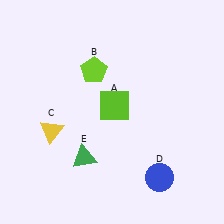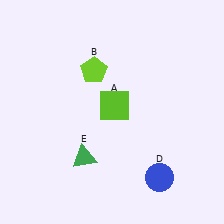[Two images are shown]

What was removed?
The yellow triangle (C) was removed in Image 2.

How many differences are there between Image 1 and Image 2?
There is 1 difference between the two images.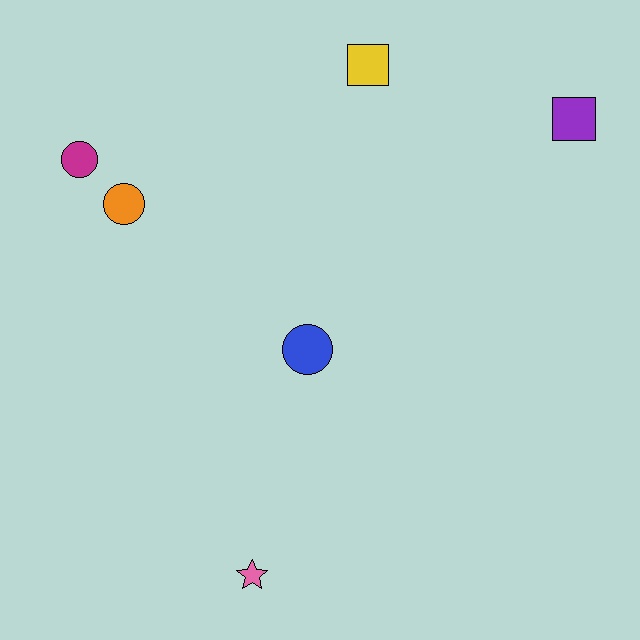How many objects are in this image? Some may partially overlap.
There are 6 objects.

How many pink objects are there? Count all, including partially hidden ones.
There is 1 pink object.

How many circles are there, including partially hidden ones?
There are 3 circles.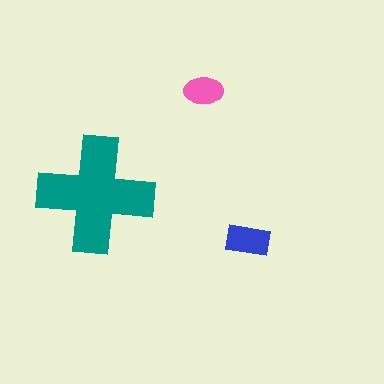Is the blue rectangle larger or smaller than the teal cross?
Smaller.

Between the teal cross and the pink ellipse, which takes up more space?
The teal cross.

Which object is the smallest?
The pink ellipse.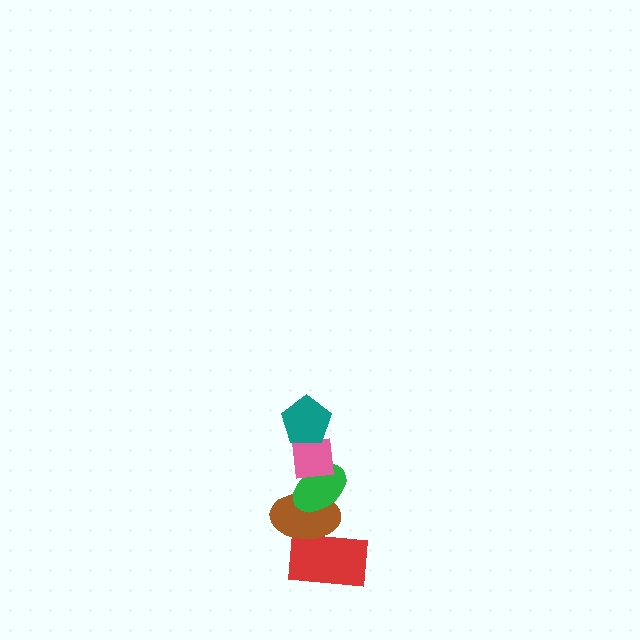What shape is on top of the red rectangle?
The brown ellipse is on top of the red rectangle.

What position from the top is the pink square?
The pink square is 2nd from the top.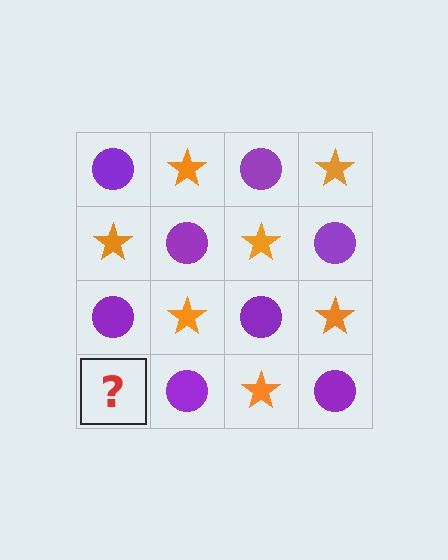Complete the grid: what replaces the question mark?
The question mark should be replaced with an orange star.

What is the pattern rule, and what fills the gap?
The rule is that it alternates purple circle and orange star in a checkerboard pattern. The gap should be filled with an orange star.